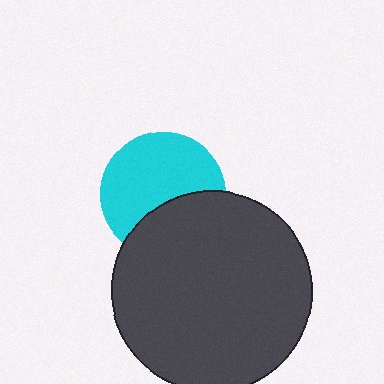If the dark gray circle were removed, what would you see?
You would see the complete cyan circle.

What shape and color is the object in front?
The object in front is a dark gray circle.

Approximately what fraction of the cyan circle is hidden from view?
Roughly 36% of the cyan circle is hidden behind the dark gray circle.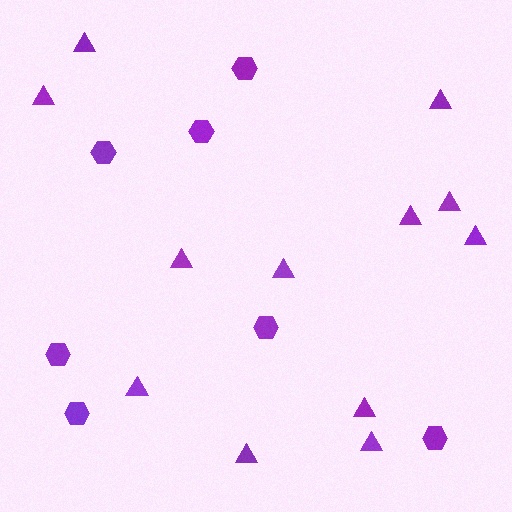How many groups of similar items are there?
There are 2 groups: one group of triangles (12) and one group of hexagons (7).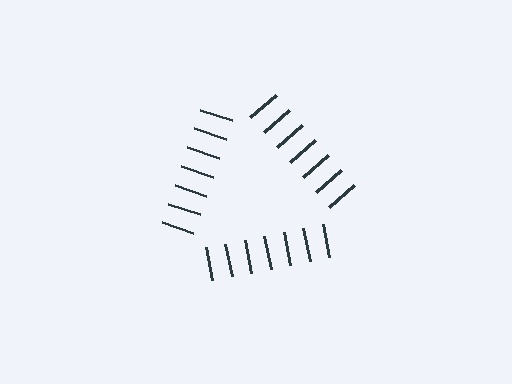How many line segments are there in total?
21 — 7 along each of the 3 edges.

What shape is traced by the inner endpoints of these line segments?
An illusory triangle — the line segments terminate on its edges but no continuous stroke is drawn.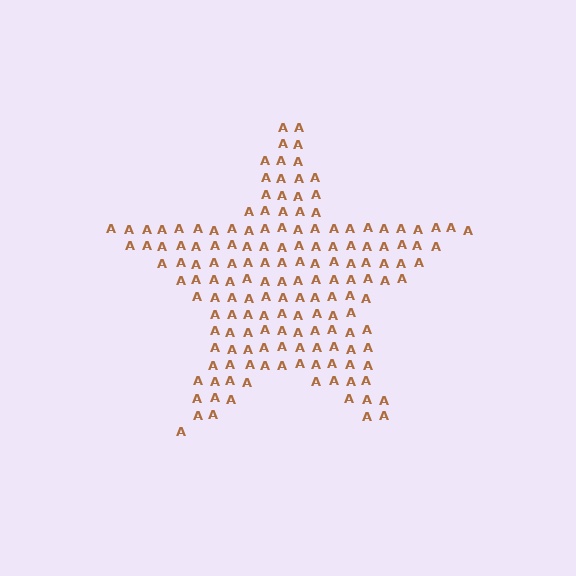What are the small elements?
The small elements are letter A's.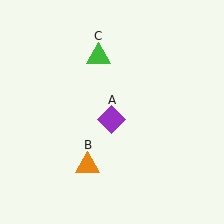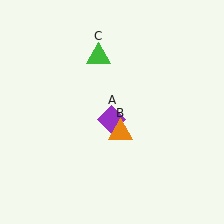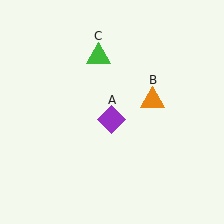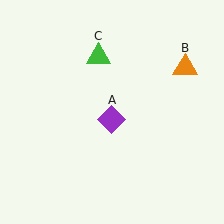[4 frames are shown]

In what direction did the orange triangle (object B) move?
The orange triangle (object B) moved up and to the right.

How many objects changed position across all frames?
1 object changed position: orange triangle (object B).